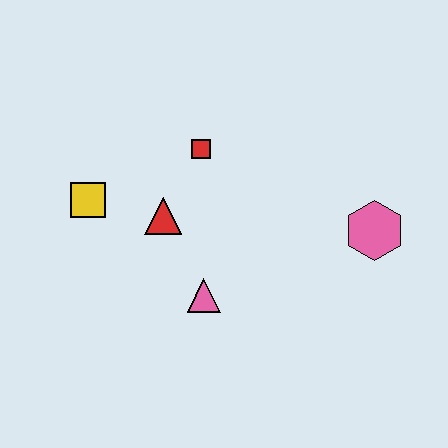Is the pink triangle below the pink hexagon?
Yes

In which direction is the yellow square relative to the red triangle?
The yellow square is to the left of the red triangle.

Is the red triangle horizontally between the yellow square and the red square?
Yes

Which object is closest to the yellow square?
The red triangle is closest to the yellow square.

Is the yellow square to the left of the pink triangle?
Yes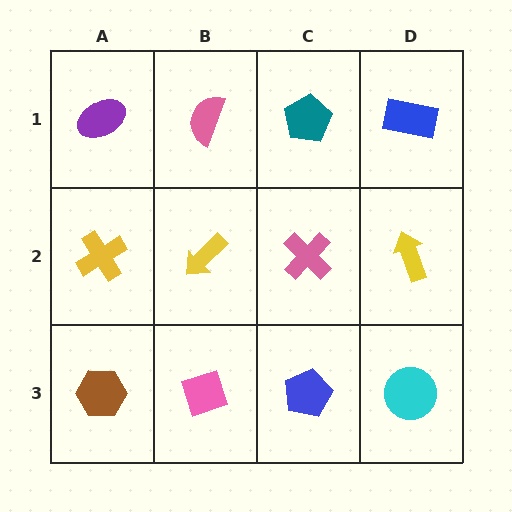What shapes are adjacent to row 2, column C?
A teal pentagon (row 1, column C), a blue pentagon (row 3, column C), a yellow arrow (row 2, column B), a yellow arrow (row 2, column D).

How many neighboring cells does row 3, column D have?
2.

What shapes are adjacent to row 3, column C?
A pink cross (row 2, column C), a pink diamond (row 3, column B), a cyan circle (row 3, column D).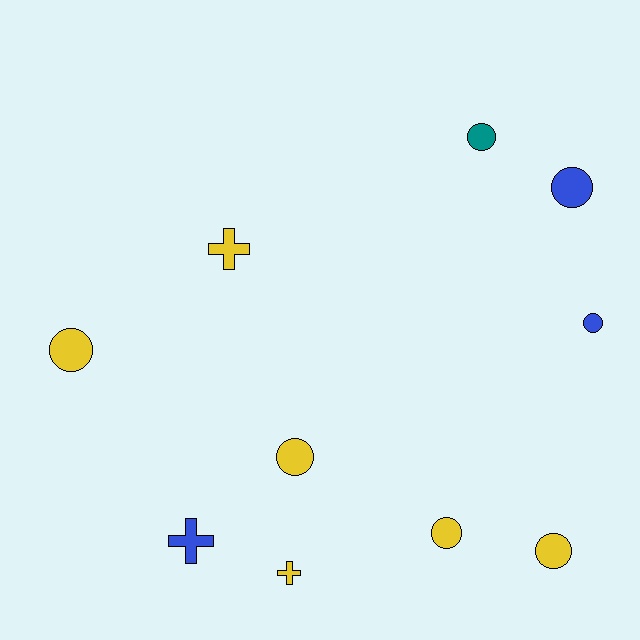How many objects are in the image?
There are 10 objects.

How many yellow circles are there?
There are 4 yellow circles.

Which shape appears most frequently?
Circle, with 7 objects.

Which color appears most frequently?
Yellow, with 6 objects.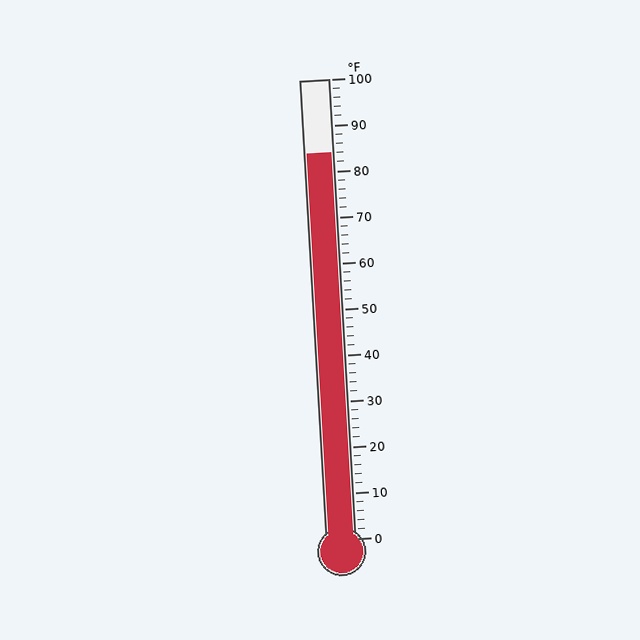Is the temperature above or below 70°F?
The temperature is above 70°F.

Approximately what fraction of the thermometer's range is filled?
The thermometer is filled to approximately 85% of its range.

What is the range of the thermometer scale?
The thermometer scale ranges from 0°F to 100°F.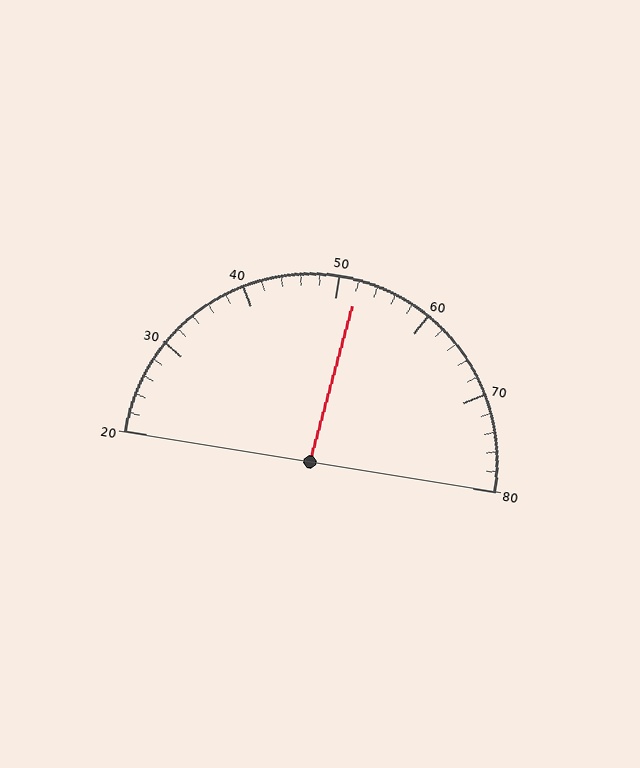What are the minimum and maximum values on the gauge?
The gauge ranges from 20 to 80.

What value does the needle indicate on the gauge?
The needle indicates approximately 52.